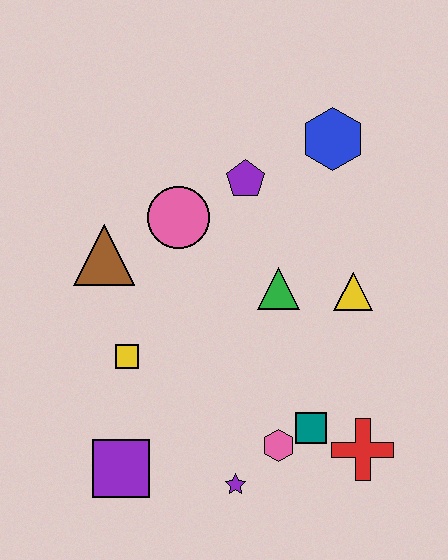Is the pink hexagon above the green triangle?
No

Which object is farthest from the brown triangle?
The red cross is farthest from the brown triangle.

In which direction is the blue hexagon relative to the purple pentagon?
The blue hexagon is to the right of the purple pentagon.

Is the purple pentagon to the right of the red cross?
No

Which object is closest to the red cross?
The teal square is closest to the red cross.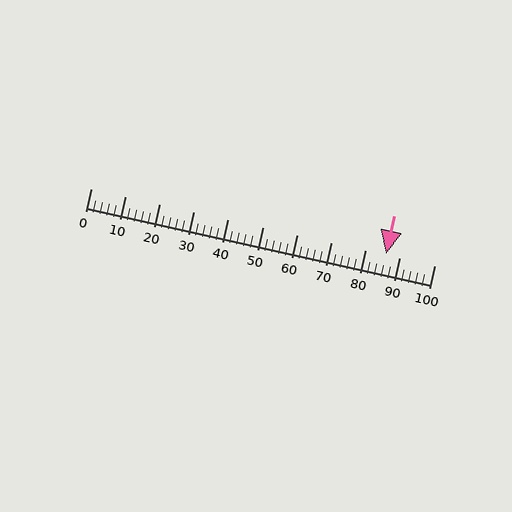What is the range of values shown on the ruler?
The ruler shows values from 0 to 100.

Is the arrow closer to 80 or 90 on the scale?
The arrow is closer to 90.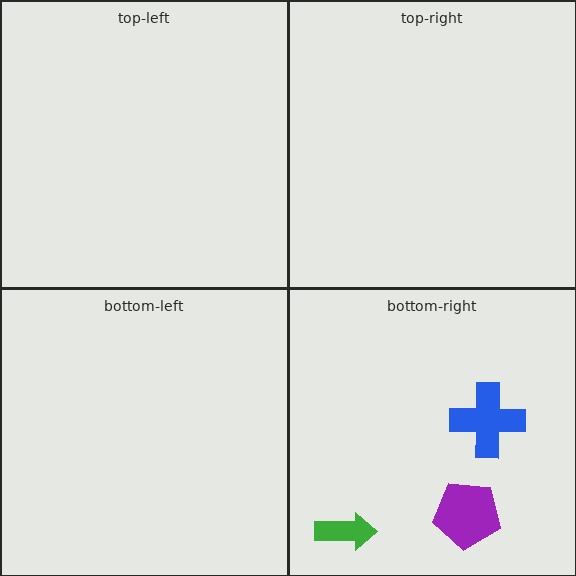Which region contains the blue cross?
The bottom-right region.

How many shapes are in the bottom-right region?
3.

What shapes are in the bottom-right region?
The purple pentagon, the blue cross, the green arrow.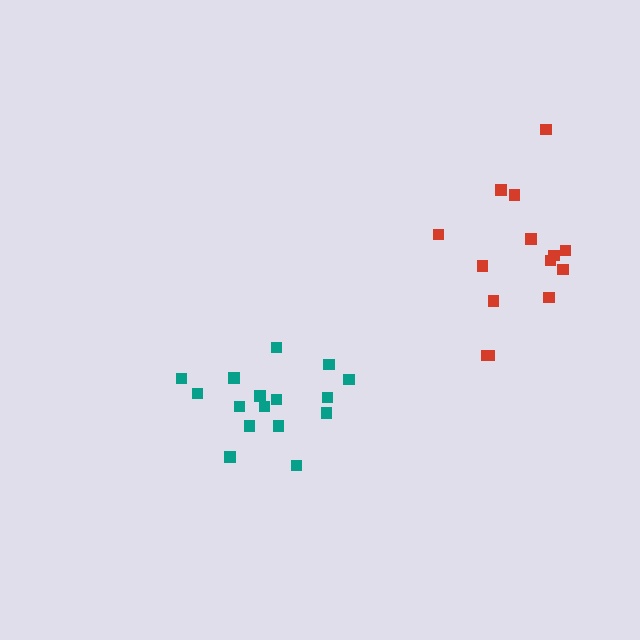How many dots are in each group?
Group 1: 16 dots, Group 2: 14 dots (30 total).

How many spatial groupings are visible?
There are 2 spatial groupings.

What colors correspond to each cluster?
The clusters are colored: teal, red.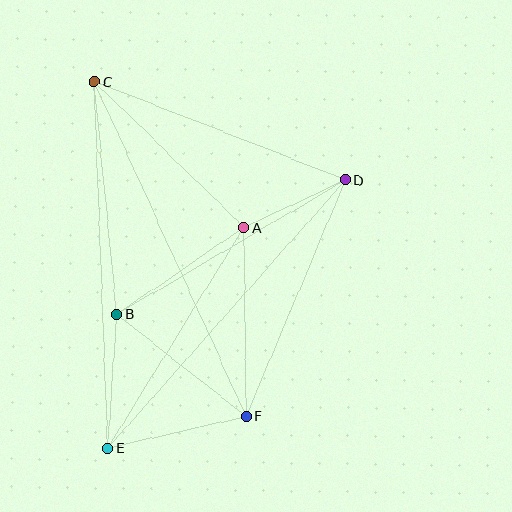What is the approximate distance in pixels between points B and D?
The distance between B and D is approximately 265 pixels.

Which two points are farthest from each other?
Points C and F are farthest from each other.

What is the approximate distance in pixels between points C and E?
The distance between C and E is approximately 367 pixels.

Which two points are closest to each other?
Points A and D are closest to each other.